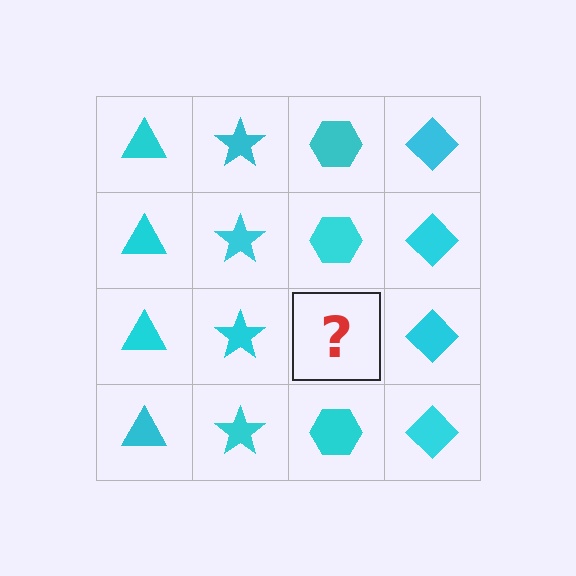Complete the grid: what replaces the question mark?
The question mark should be replaced with a cyan hexagon.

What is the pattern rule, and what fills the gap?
The rule is that each column has a consistent shape. The gap should be filled with a cyan hexagon.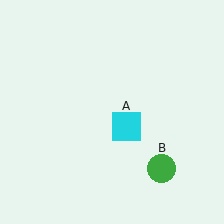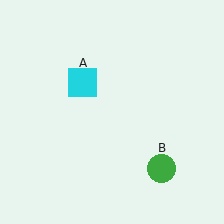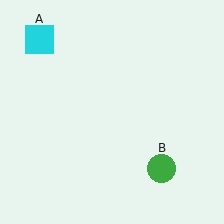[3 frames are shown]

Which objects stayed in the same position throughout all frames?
Green circle (object B) remained stationary.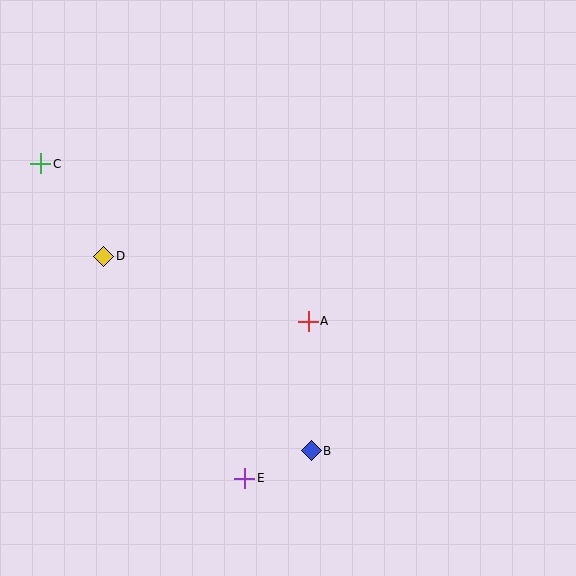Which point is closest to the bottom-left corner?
Point E is closest to the bottom-left corner.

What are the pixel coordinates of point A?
Point A is at (308, 321).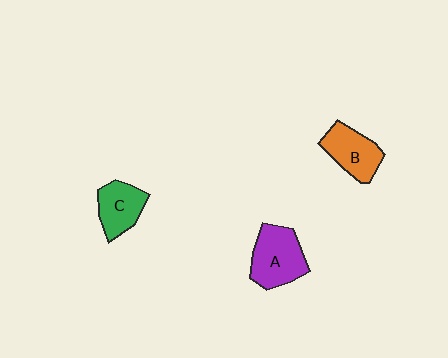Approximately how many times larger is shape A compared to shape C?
Approximately 1.4 times.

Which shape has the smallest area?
Shape C (green).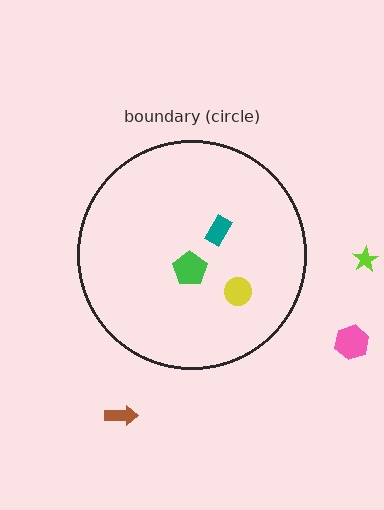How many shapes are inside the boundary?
3 inside, 3 outside.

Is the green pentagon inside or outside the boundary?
Inside.